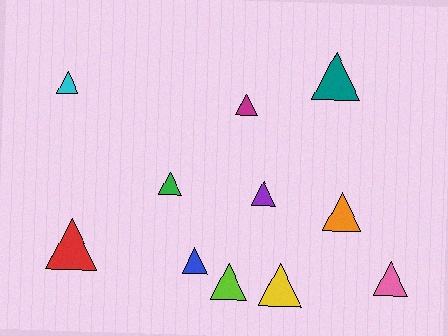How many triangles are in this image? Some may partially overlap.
There are 11 triangles.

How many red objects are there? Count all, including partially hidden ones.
There is 1 red object.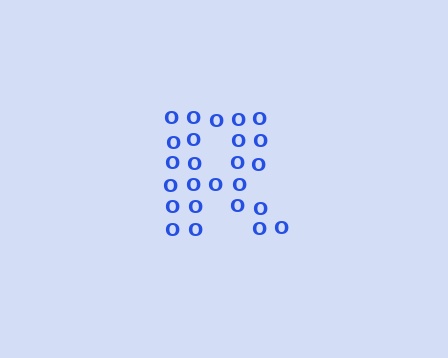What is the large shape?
The large shape is the letter R.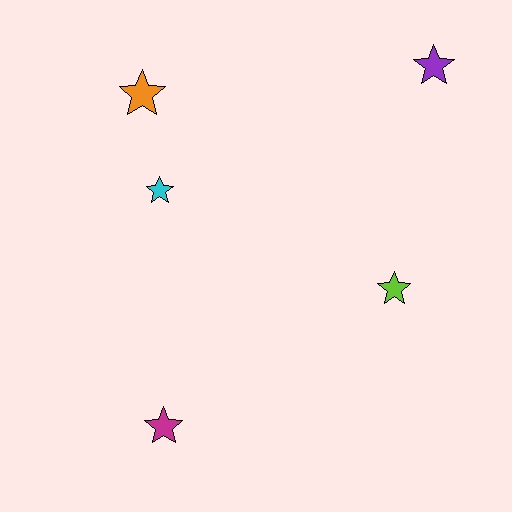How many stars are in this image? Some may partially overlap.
There are 5 stars.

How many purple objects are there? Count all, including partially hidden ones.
There is 1 purple object.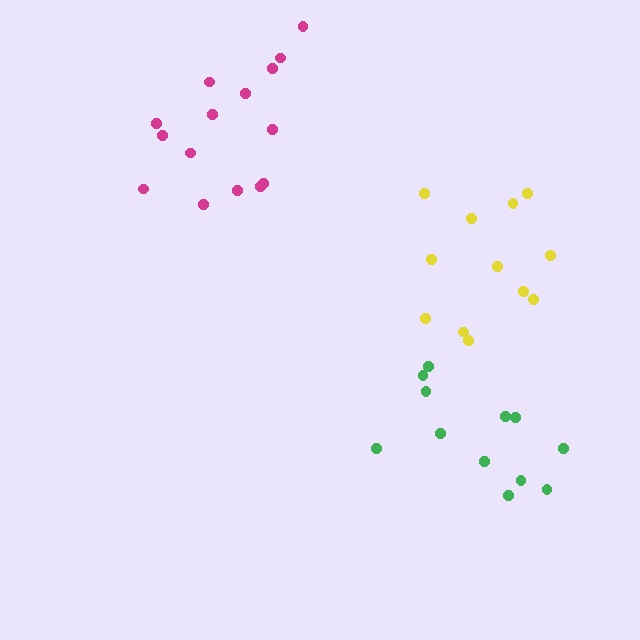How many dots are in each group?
Group 1: 15 dots, Group 2: 12 dots, Group 3: 12 dots (39 total).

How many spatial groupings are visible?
There are 3 spatial groupings.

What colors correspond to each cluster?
The clusters are colored: magenta, green, yellow.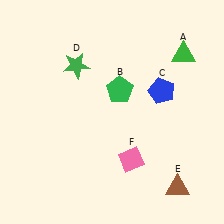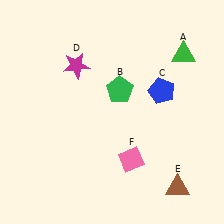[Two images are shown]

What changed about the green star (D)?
In Image 1, D is green. In Image 2, it changed to magenta.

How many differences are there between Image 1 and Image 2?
There is 1 difference between the two images.